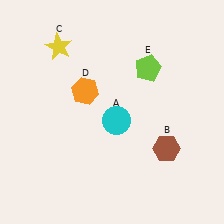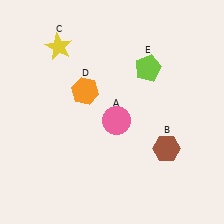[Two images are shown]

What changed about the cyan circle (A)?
In Image 1, A is cyan. In Image 2, it changed to pink.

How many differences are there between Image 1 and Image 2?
There is 1 difference between the two images.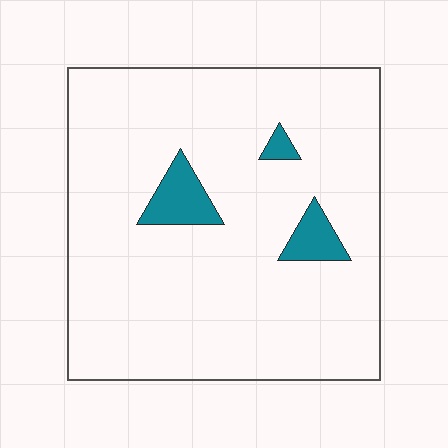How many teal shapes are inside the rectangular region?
3.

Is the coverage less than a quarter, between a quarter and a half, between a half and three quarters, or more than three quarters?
Less than a quarter.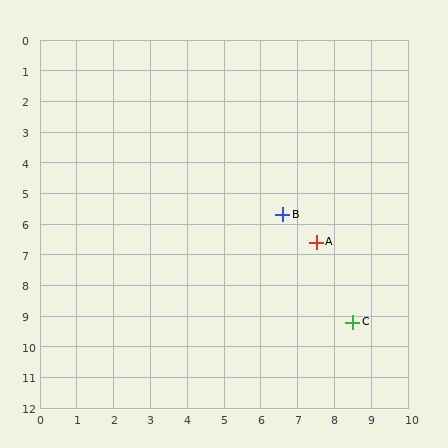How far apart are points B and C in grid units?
Points B and C are about 4.0 grid units apart.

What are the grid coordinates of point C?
Point C is at approximately (8.5, 9.2).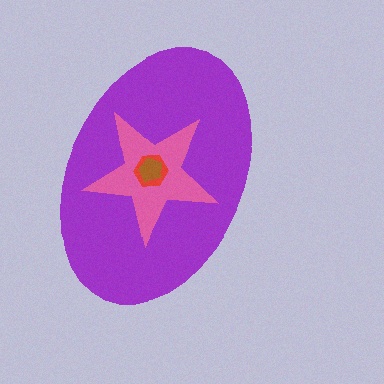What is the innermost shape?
The brown pentagon.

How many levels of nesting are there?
4.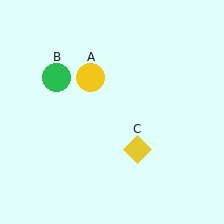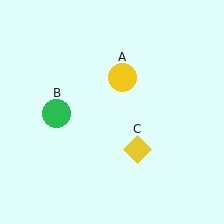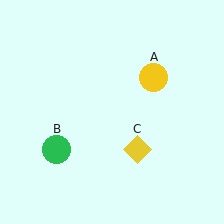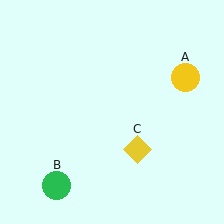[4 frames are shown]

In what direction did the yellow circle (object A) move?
The yellow circle (object A) moved right.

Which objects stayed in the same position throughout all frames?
Yellow diamond (object C) remained stationary.